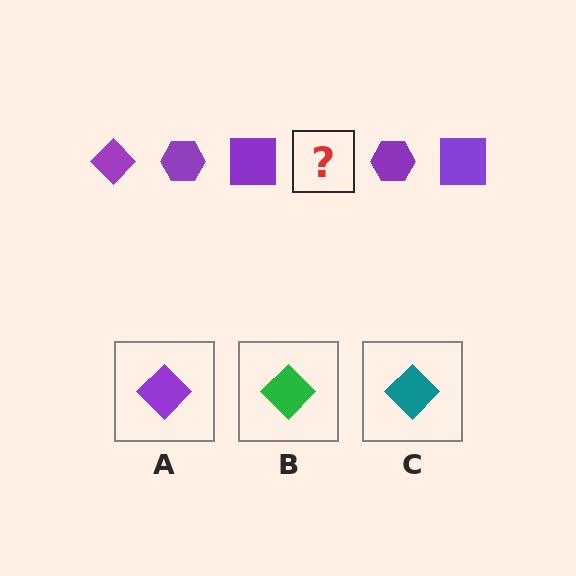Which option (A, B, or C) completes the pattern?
A.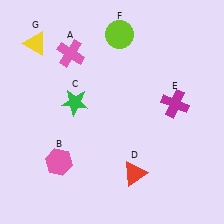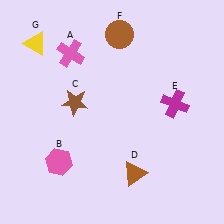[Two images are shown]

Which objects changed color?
C changed from green to brown. D changed from red to brown. F changed from lime to brown.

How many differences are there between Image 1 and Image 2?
There are 3 differences between the two images.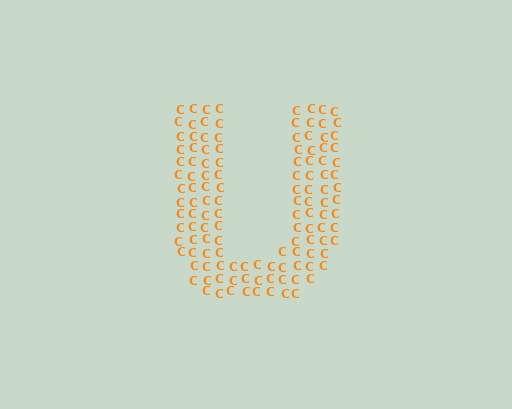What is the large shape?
The large shape is the letter U.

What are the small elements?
The small elements are letter C's.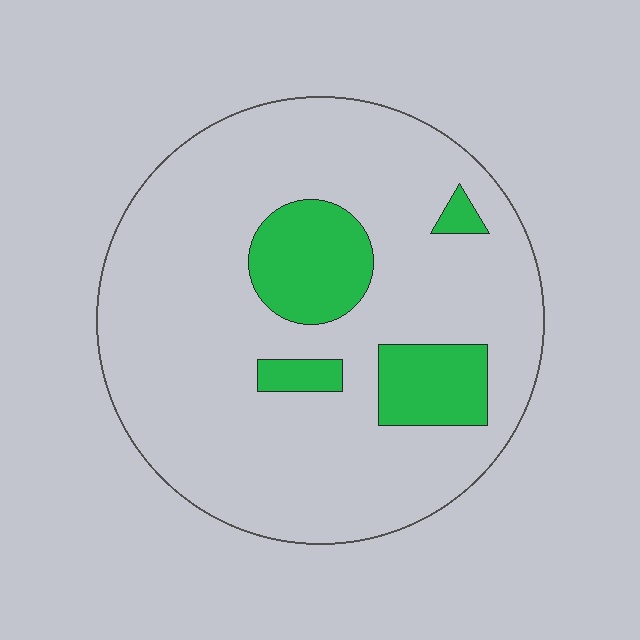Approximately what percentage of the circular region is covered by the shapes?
Approximately 15%.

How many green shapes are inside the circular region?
4.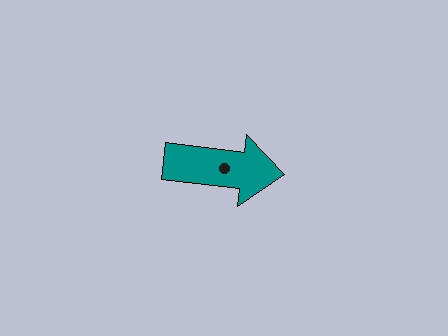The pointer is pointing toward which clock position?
Roughly 3 o'clock.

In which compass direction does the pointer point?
East.